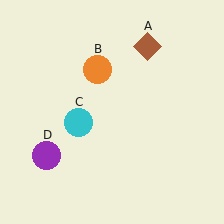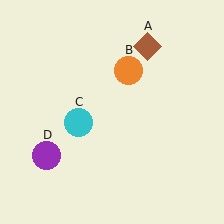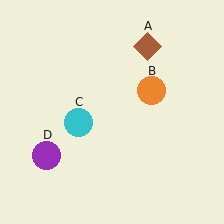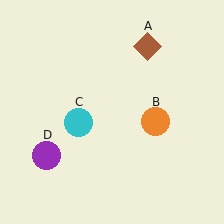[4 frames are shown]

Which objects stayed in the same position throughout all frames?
Brown diamond (object A) and cyan circle (object C) and purple circle (object D) remained stationary.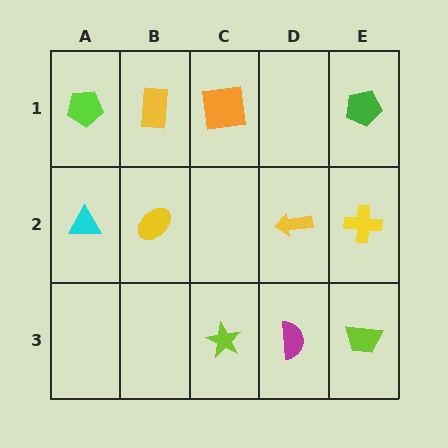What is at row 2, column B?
A yellow ellipse.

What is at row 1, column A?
A lime pentagon.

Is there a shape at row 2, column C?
No, that cell is empty.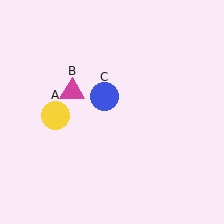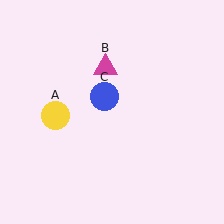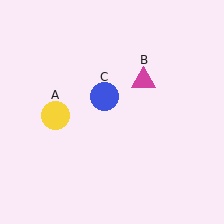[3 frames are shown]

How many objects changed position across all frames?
1 object changed position: magenta triangle (object B).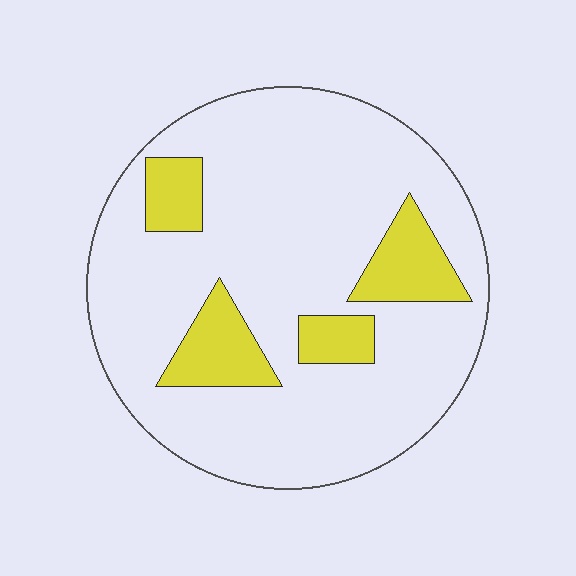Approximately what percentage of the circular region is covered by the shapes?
Approximately 15%.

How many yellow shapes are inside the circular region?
4.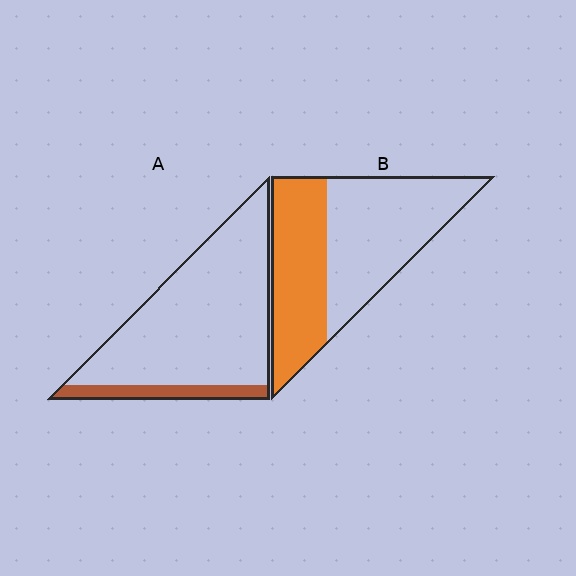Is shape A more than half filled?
No.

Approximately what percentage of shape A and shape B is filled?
A is approximately 15% and B is approximately 45%.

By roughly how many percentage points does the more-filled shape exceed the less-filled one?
By roughly 30 percentage points (B over A).